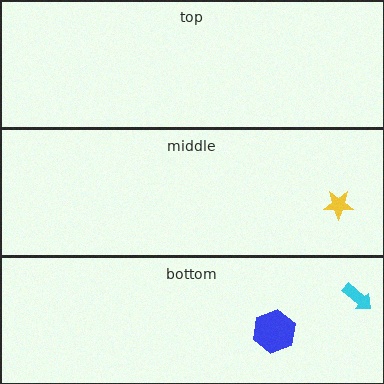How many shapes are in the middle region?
1.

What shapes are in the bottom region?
The cyan arrow, the blue hexagon.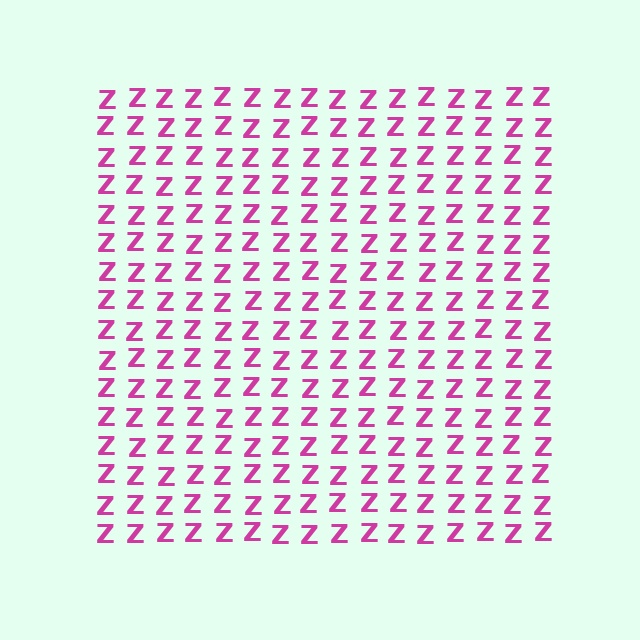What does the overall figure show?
The overall figure shows a square.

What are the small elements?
The small elements are letter Z's.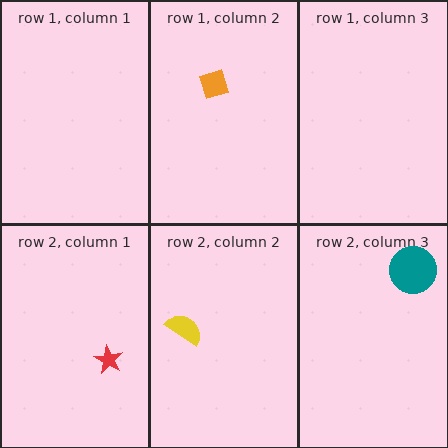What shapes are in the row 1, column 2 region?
The orange diamond.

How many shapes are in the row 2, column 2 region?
1.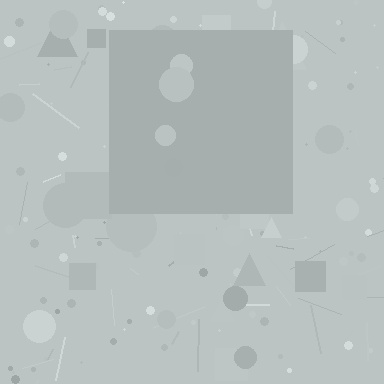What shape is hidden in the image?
A square is hidden in the image.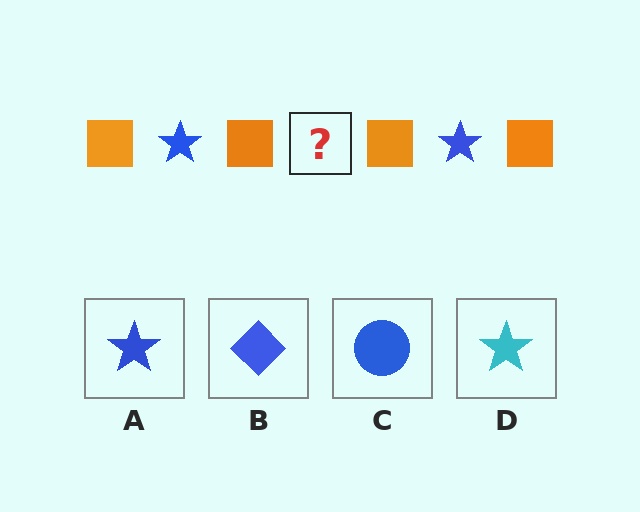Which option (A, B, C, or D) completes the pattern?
A.